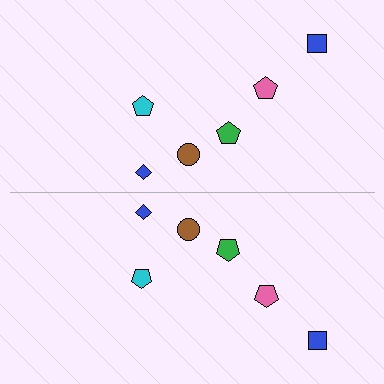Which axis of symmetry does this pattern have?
The pattern has a horizontal axis of symmetry running through the center of the image.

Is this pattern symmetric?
Yes, this pattern has bilateral (reflection) symmetry.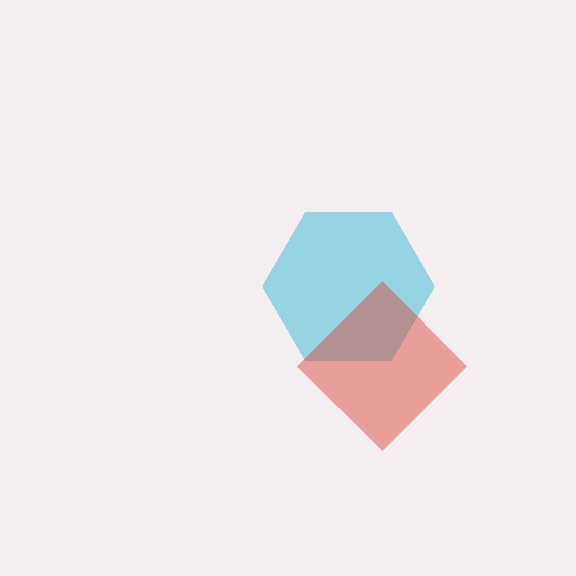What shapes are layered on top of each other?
The layered shapes are: a cyan hexagon, a red diamond.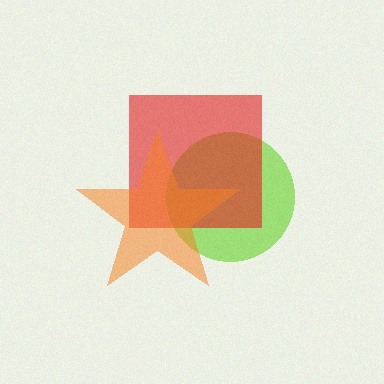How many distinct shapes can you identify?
There are 3 distinct shapes: a lime circle, a red square, an orange star.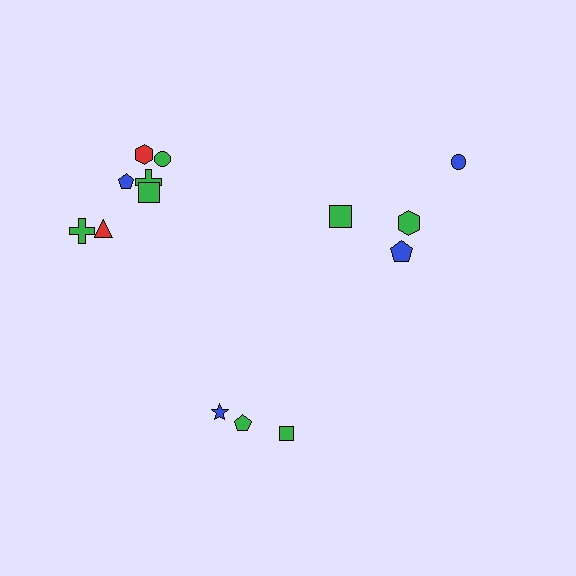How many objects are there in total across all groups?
There are 14 objects.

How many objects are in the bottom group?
There are 3 objects.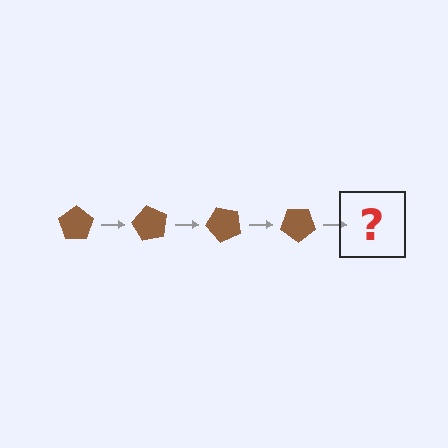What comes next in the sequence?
The next element should be a brown pentagon rotated 240 degrees.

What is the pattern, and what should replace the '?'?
The pattern is that the pentagon rotates 60 degrees each step. The '?' should be a brown pentagon rotated 240 degrees.